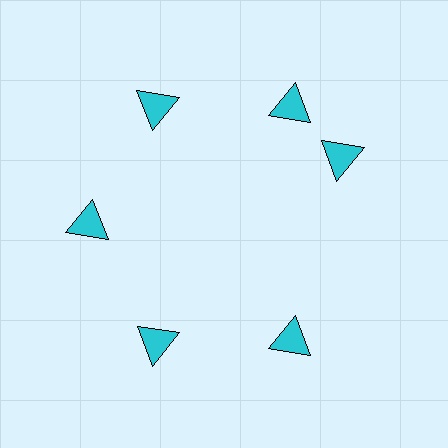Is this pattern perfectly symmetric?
No. The 6 cyan triangles are arranged in a ring, but one element near the 3 o'clock position is rotated out of alignment along the ring, breaking the 6-fold rotational symmetry.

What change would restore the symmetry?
The symmetry would be restored by rotating it back into even spacing with its neighbors so that all 6 triangles sit at equal angles and equal distance from the center.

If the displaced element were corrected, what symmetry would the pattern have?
It would have 6-fold rotational symmetry — the pattern would map onto itself every 60 degrees.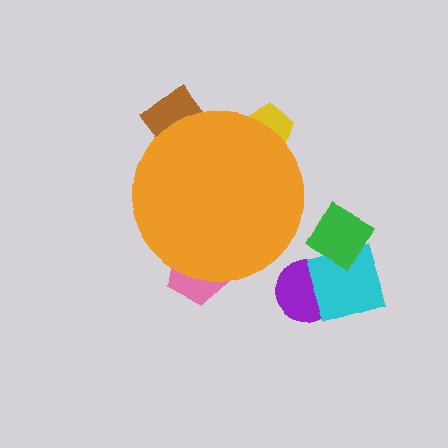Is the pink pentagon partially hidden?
Yes, the pink pentagon is partially hidden behind the orange circle.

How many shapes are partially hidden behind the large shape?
3 shapes are partially hidden.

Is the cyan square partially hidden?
No, the cyan square is fully visible.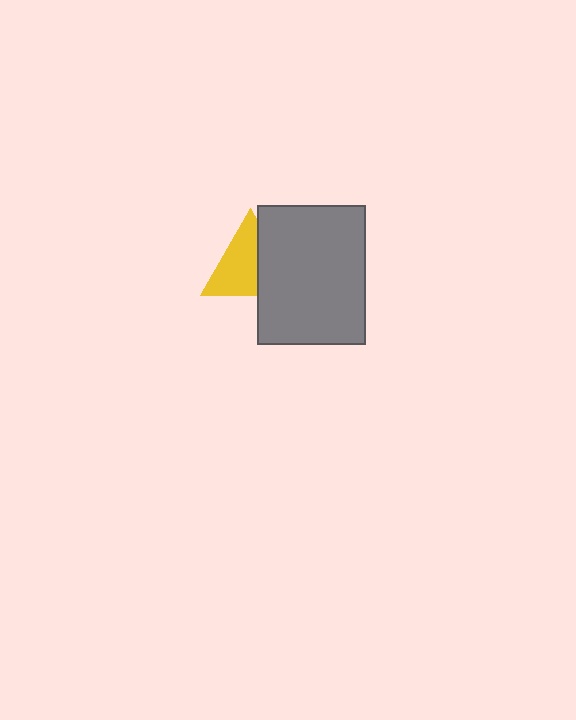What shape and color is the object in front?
The object in front is a gray rectangle.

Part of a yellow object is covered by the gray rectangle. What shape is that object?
It is a triangle.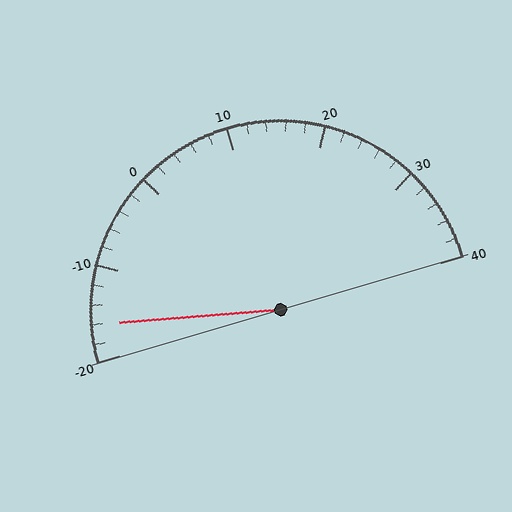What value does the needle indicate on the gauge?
The needle indicates approximately -16.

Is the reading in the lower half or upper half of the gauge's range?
The reading is in the lower half of the range (-20 to 40).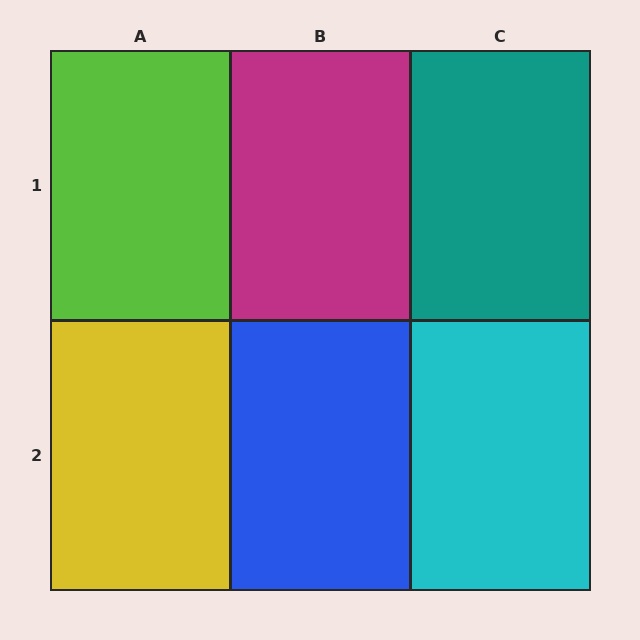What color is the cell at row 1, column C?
Teal.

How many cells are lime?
1 cell is lime.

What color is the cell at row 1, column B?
Magenta.